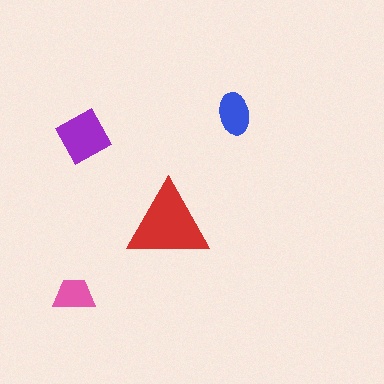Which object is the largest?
The red triangle.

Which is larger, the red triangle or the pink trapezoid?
The red triangle.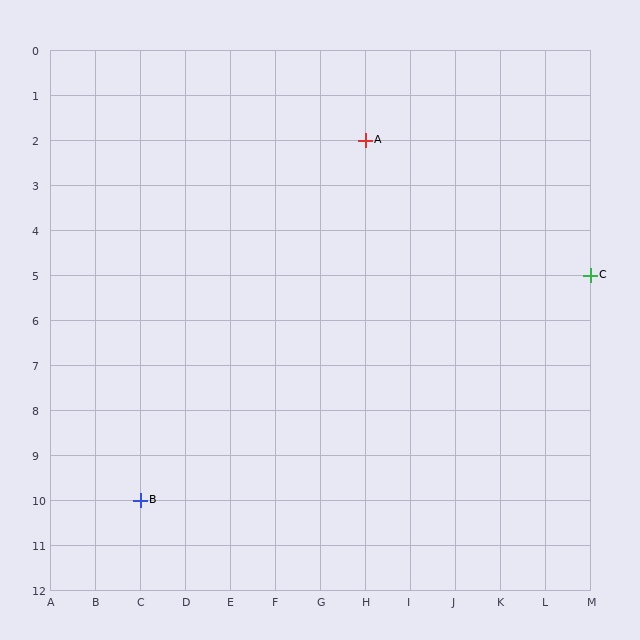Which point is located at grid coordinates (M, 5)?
Point C is at (M, 5).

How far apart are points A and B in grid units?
Points A and B are 5 columns and 8 rows apart (about 9.4 grid units diagonally).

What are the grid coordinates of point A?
Point A is at grid coordinates (H, 2).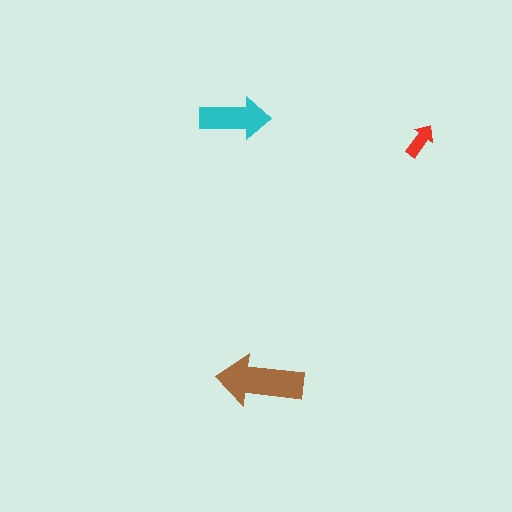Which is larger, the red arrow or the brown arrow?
The brown one.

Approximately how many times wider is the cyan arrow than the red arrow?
About 2 times wider.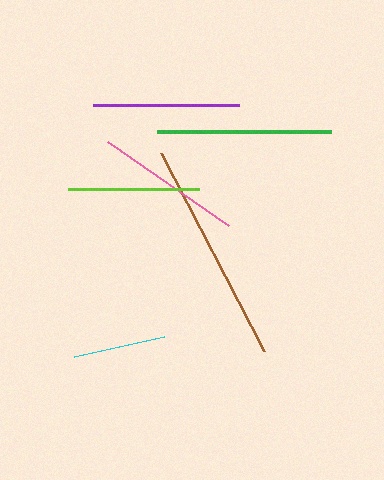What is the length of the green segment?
The green segment is approximately 174 pixels long.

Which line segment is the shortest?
The cyan line is the shortest at approximately 92 pixels.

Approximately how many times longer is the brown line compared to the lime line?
The brown line is approximately 1.7 times the length of the lime line.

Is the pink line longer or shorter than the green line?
The green line is longer than the pink line.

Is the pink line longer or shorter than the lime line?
The pink line is longer than the lime line.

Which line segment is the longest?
The brown line is the longest at approximately 223 pixels.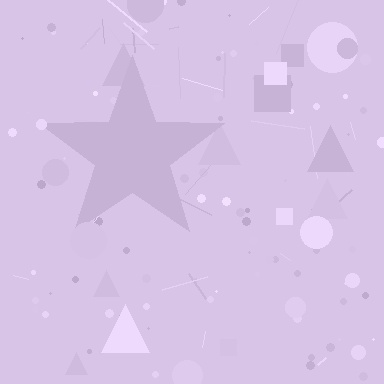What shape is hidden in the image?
A star is hidden in the image.